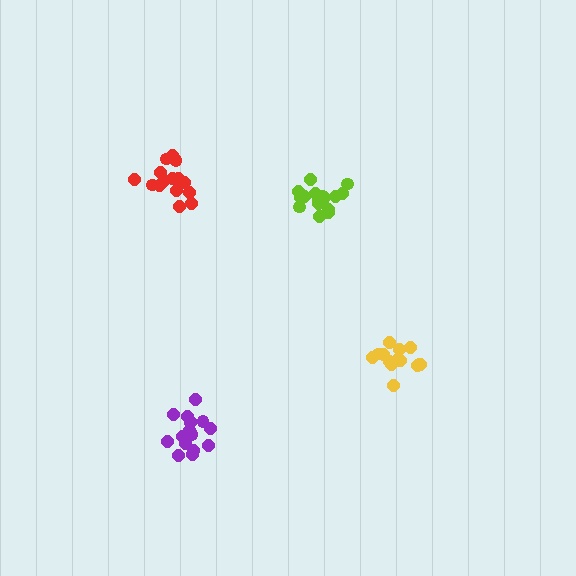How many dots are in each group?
Group 1: 15 dots, Group 2: 14 dots, Group 3: 16 dots, Group 4: 17 dots (62 total).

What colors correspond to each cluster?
The clusters are colored: red, yellow, purple, lime.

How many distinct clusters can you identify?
There are 4 distinct clusters.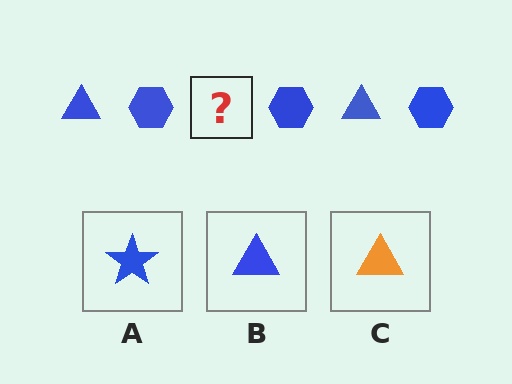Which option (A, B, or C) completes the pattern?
B.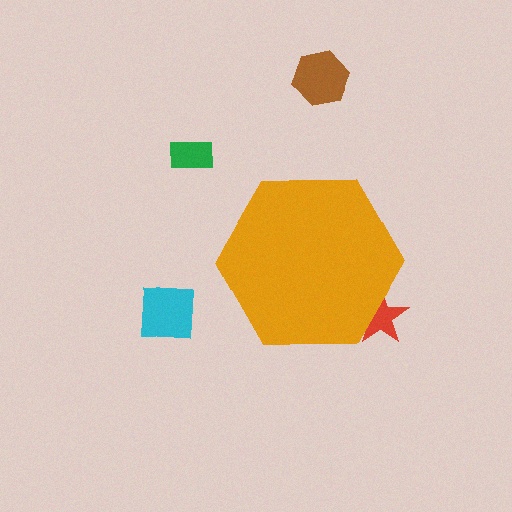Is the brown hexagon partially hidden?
No, the brown hexagon is fully visible.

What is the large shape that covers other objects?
An orange hexagon.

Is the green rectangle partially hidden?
No, the green rectangle is fully visible.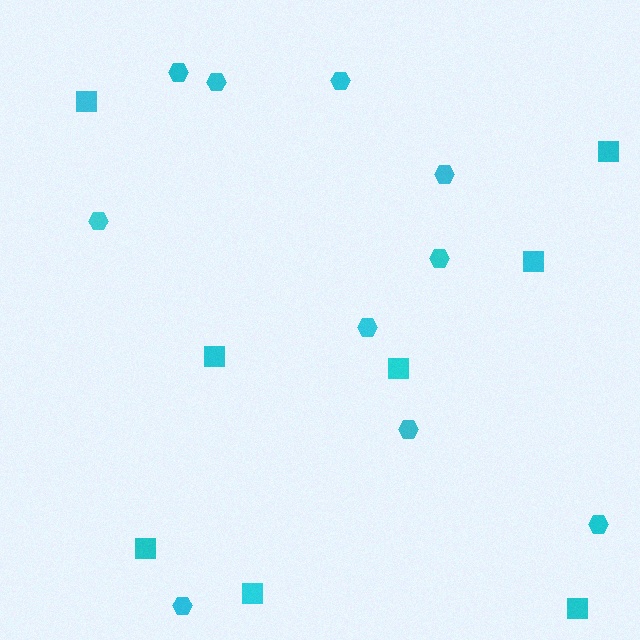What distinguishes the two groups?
There are 2 groups: one group of hexagons (10) and one group of squares (8).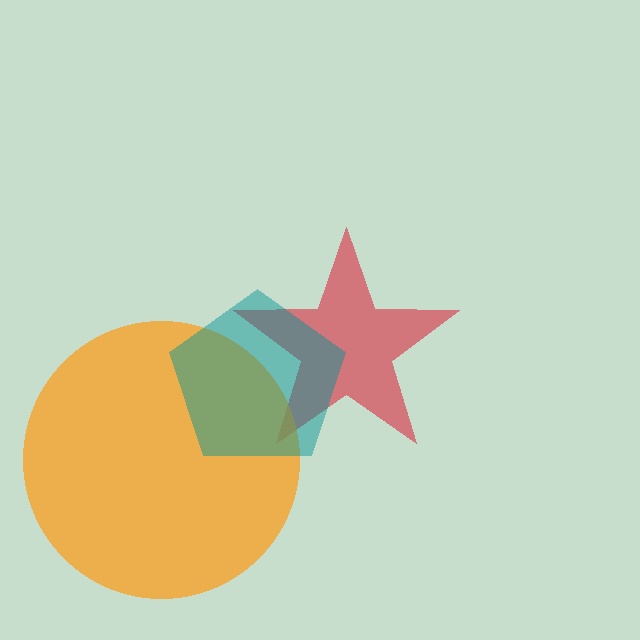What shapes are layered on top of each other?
The layered shapes are: a red star, an orange circle, a teal pentagon.